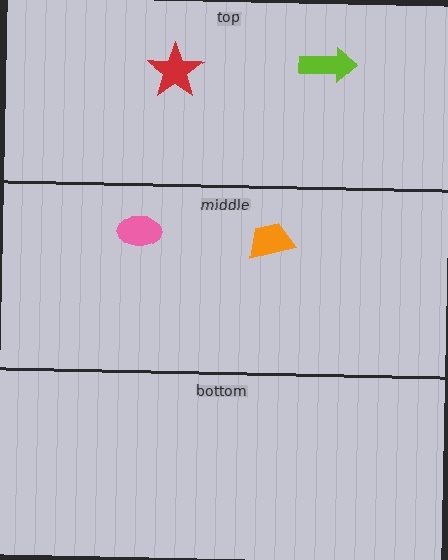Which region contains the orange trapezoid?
The middle region.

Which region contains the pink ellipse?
The middle region.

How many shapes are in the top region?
2.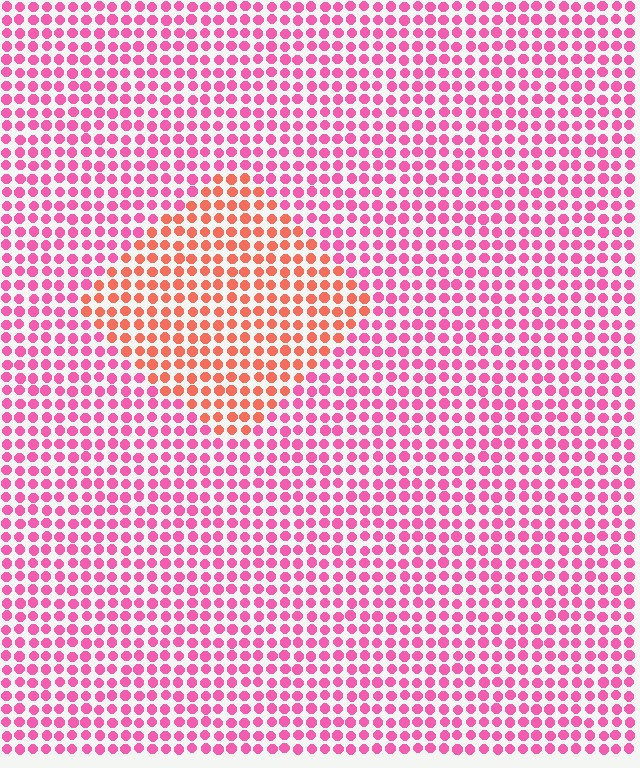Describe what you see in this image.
The image is filled with small pink elements in a uniform arrangement. A diamond-shaped region is visible where the elements are tinted to a slightly different hue, forming a subtle color boundary.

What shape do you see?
I see a diamond.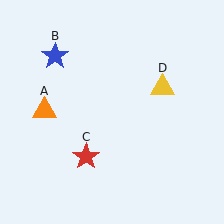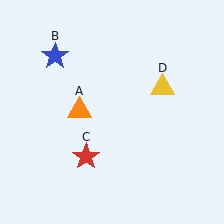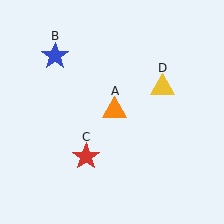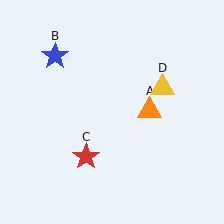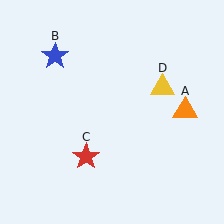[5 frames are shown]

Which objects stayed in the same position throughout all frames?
Blue star (object B) and red star (object C) and yellow triangle (object D) remained stationary.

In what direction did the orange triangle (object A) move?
The orange triangle (object A) moved right.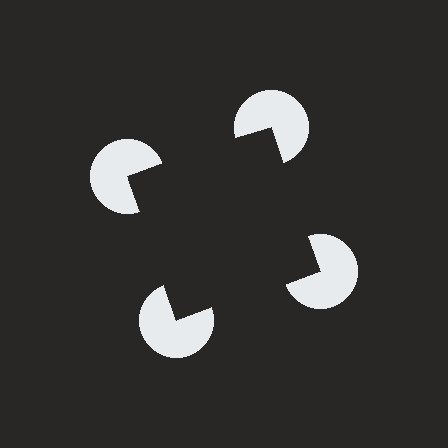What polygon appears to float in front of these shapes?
An illusory square — its edges are inferred from the aligned wedge cuts in the pac-man discs, not physically drawn.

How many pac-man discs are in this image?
There are 4 — one at each vertex of the illusory square.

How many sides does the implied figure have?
4 sides.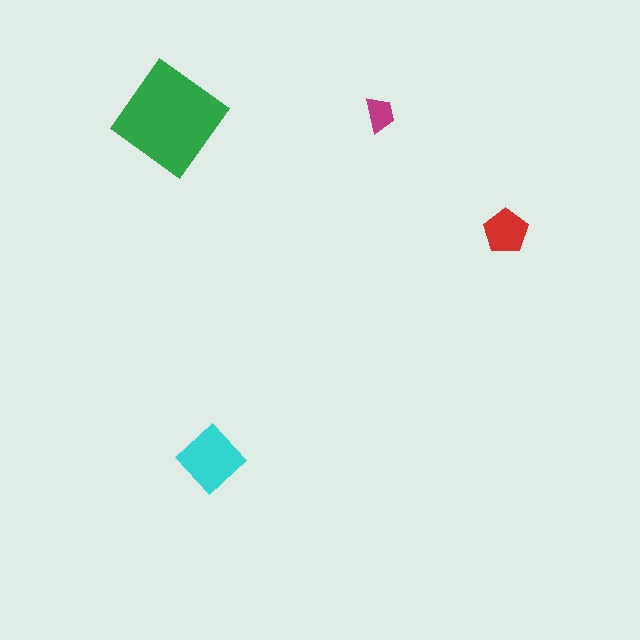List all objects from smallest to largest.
The magenta trapezoid, the red pentagon, the cyan diamond, the green diamond.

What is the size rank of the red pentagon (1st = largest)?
3rd.